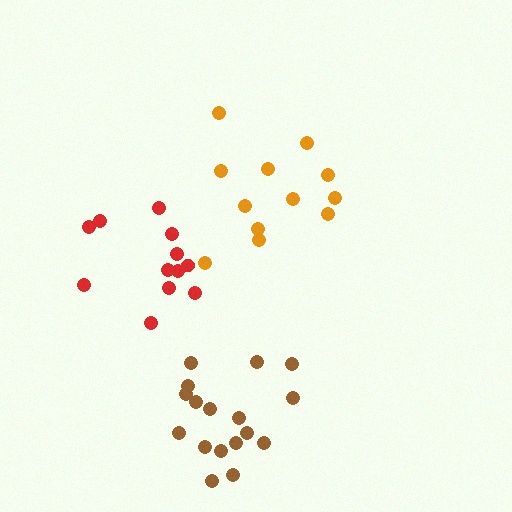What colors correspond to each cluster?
The clusters are colored: brown, orange, red.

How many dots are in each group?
Group 1: 17 dots, Group 2: 12 dots, Group 3: 12 dots (41 total).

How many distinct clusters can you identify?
There are 3 distinct clusters.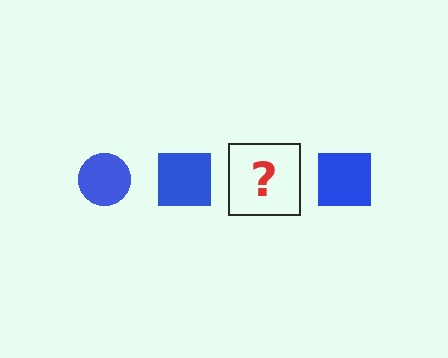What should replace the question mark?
The question mark should be replaced with a blue circle.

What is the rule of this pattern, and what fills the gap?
The rule is that the pattern cycles through circle, square shapes in blue. The gap should be filled with a blue circle.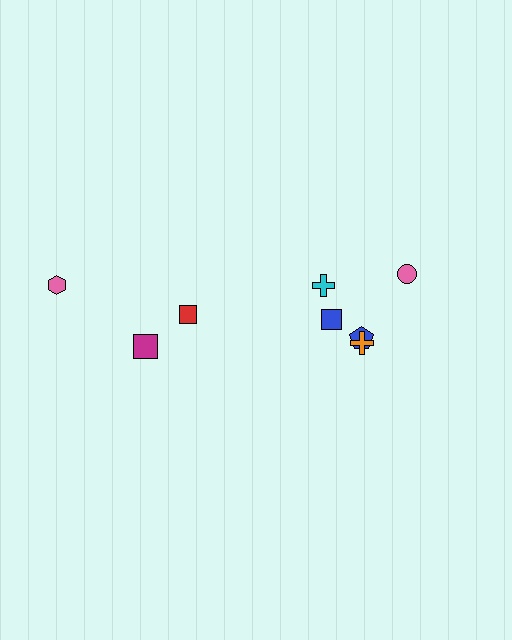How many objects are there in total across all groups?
There are 8 objects.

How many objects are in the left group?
There are 3 objects.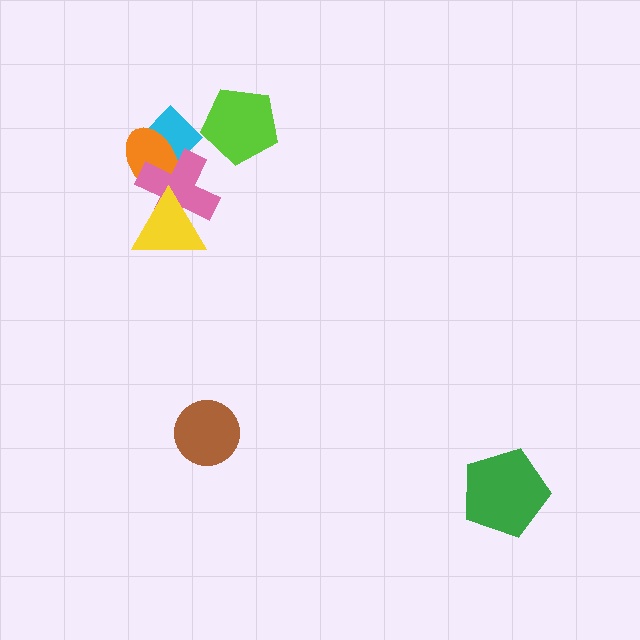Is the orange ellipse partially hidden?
Yes, it is partially covered by another shape.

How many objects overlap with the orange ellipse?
3 objects overlap with the orange ellipse.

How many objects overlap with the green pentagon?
0 objects overlap with the green pentagon.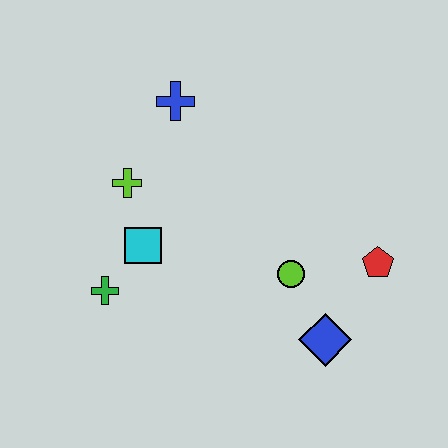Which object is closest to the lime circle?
The blue diamond is closest to the lime circle.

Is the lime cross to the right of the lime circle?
No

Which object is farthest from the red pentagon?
The green cross is farthest from the red pentagon.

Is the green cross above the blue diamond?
Yes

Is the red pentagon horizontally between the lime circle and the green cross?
No